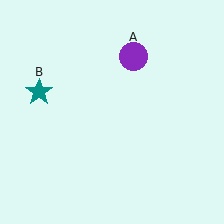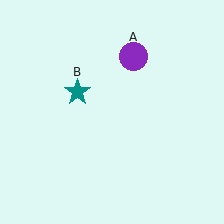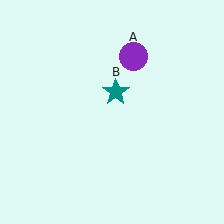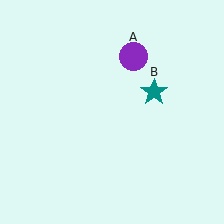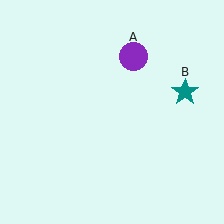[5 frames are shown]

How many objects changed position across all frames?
1 object changed position: teal star (object B).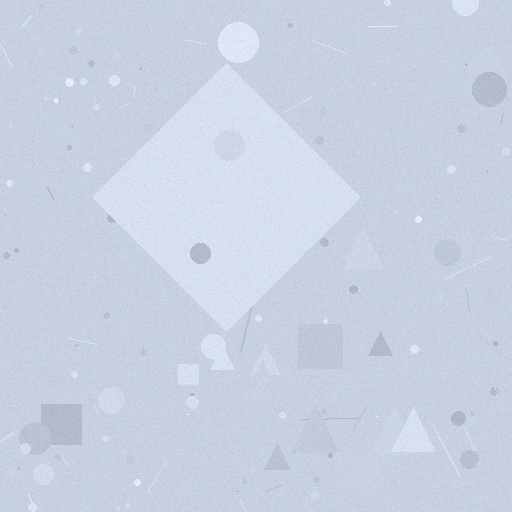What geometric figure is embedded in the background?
A diamond is embedded in the background.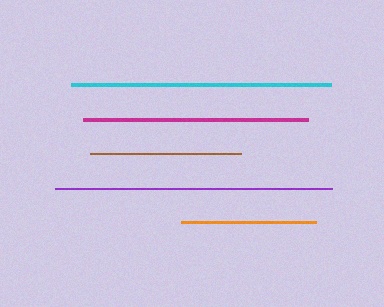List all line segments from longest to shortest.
From longest to shortest: purple, cyan, magenta, brown, orange.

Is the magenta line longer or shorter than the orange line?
The magenta line is longer than the orange line.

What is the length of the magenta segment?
The magenta segment is approximately 226 pixels long.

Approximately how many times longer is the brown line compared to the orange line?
The brown line is approximately 1.1 times the length of the orange line.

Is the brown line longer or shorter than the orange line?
The brown line is longer than the orange line.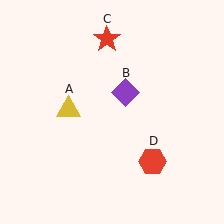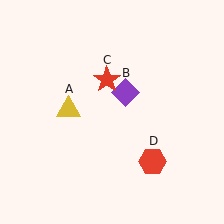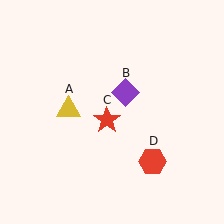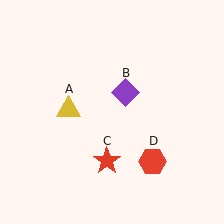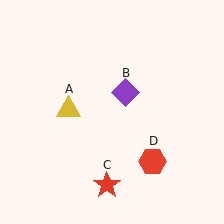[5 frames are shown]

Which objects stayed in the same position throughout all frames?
Yellow triangle (object A) and purple diamond (object B) and red hexagon (object D) remained stationary.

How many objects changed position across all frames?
1 object changed position: red star (object C).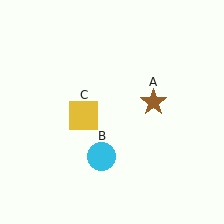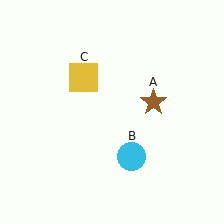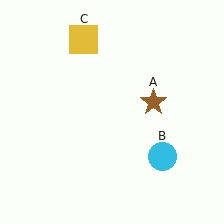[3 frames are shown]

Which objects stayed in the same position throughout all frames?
Brown star (object A) remained stationary.